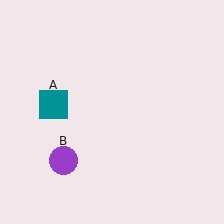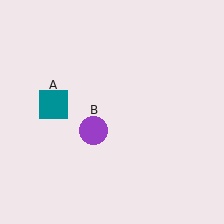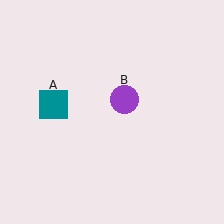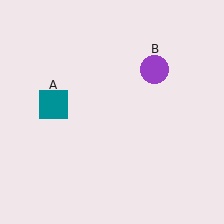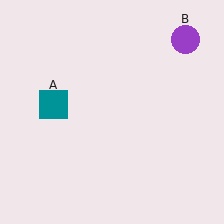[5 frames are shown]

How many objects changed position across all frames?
1 object changed position: purple circle (object B).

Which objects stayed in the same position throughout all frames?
Teal square (object A) remained stationary.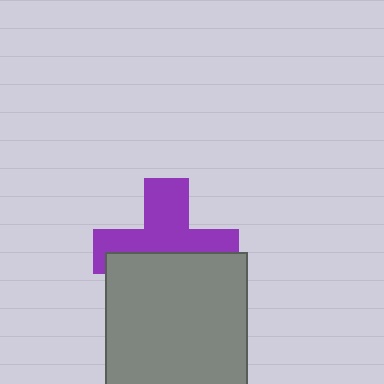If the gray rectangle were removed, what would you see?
You would see the complete purple cross.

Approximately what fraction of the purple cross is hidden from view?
Roughly 48% of the purple cross is hidden behind the gray rectangle.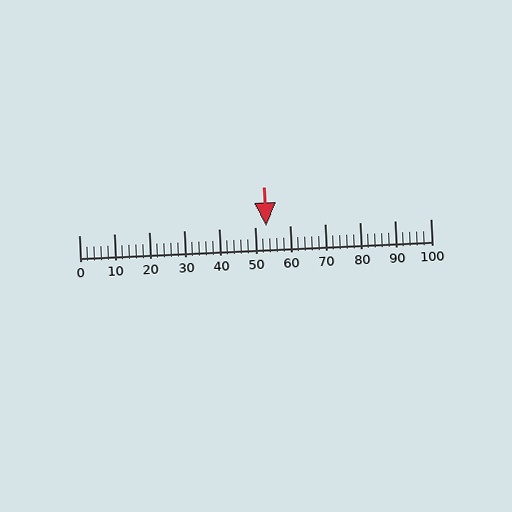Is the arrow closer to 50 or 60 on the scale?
The arrow is closer to 50.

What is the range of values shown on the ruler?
The ruler shows values from 0 to 100.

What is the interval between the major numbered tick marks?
The major tick marks are spaced 10 units apart.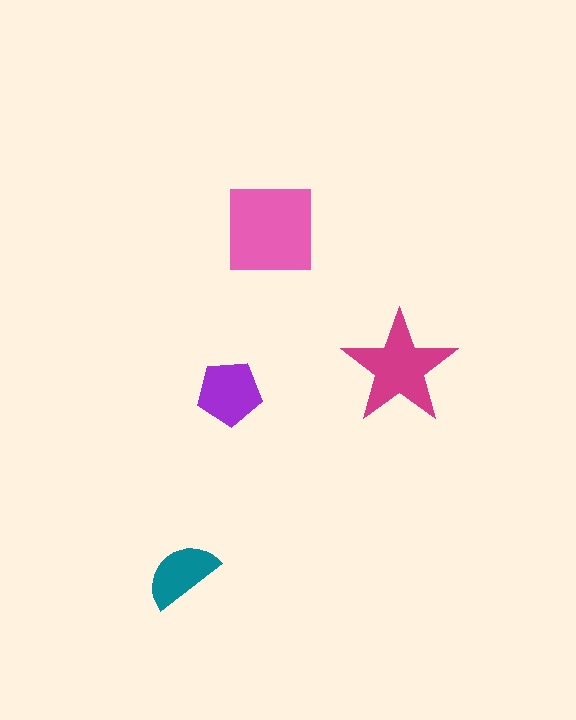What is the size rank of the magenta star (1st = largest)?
2nd.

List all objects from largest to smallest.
The pink square, the magenta star, the purple pentagon, the teal semicircle.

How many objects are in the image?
There are 4 objects in the image.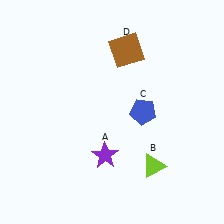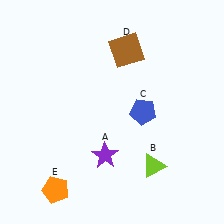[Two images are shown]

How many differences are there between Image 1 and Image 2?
There is 1 difference between the two images.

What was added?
An orange pentagon (E) was added in Image 2.